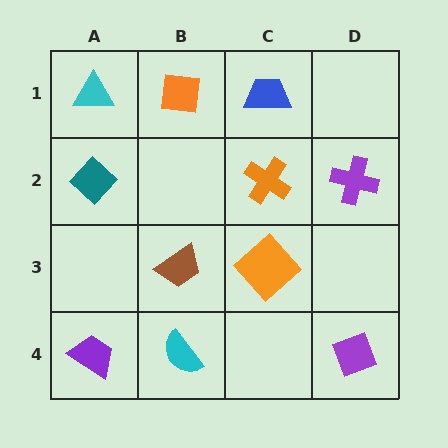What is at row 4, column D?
A purple diamond.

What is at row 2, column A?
A teal diamond.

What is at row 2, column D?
A purple cross.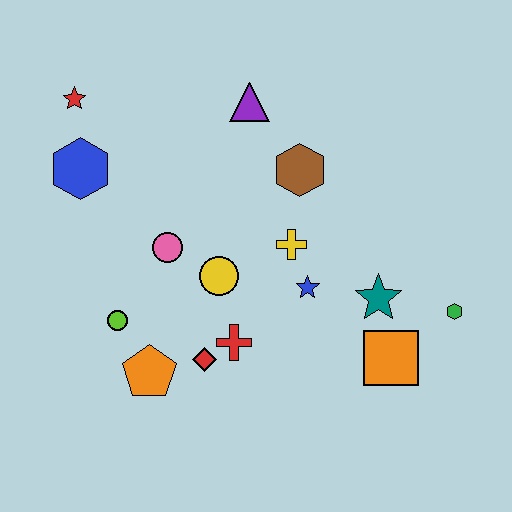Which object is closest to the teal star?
The orange square is closest to the teal star.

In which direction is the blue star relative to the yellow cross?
The blue star is below the yellow cross.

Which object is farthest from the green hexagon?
The red star is farthest from the green hexagon.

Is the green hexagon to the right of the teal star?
Yes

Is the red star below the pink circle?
No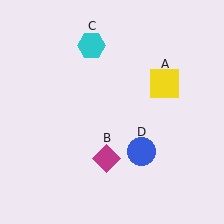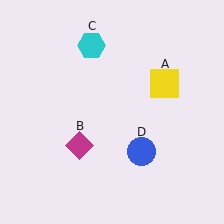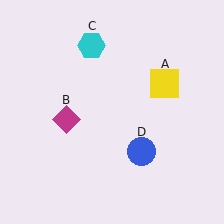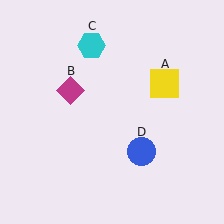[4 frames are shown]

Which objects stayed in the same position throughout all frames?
Yellow square (object A) and cyan hexagon (object C) and blue circle (object D) remained stationary.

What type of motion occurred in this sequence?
The magenta diamond (object B) rotated clockwise around the center of the scene.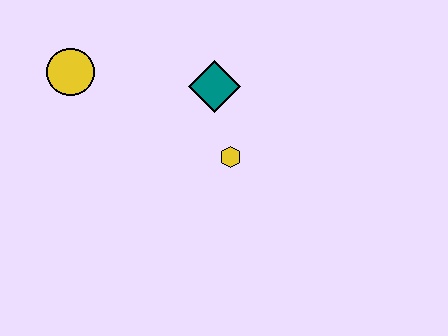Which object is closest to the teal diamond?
The yellow hexagon is closest to the teal diamond.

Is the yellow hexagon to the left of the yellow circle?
No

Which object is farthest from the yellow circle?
The yellow hexagon is farthest from the yellow circle.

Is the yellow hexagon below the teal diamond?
Yes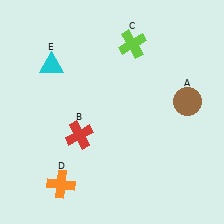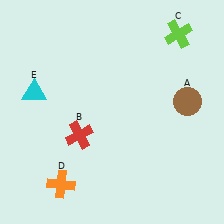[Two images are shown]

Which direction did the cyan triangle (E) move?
The cyan triangle (E) moved down.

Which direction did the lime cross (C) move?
The lime cross (C) moved right.